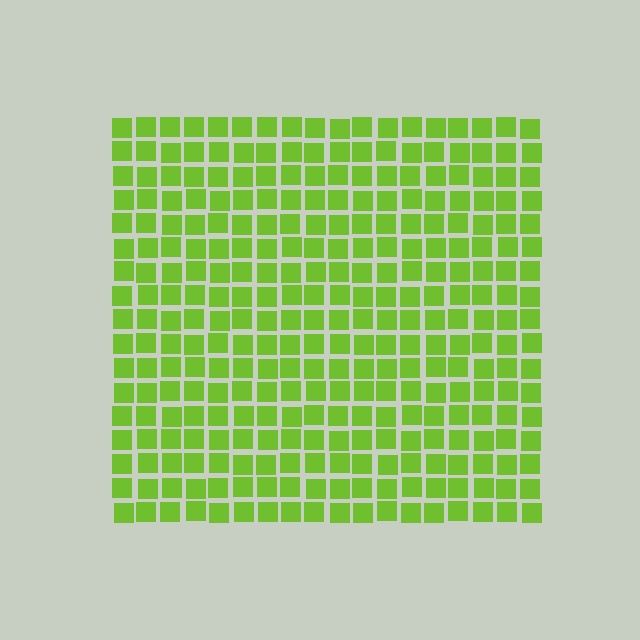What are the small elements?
The small elements are squares.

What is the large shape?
The large shape is a square.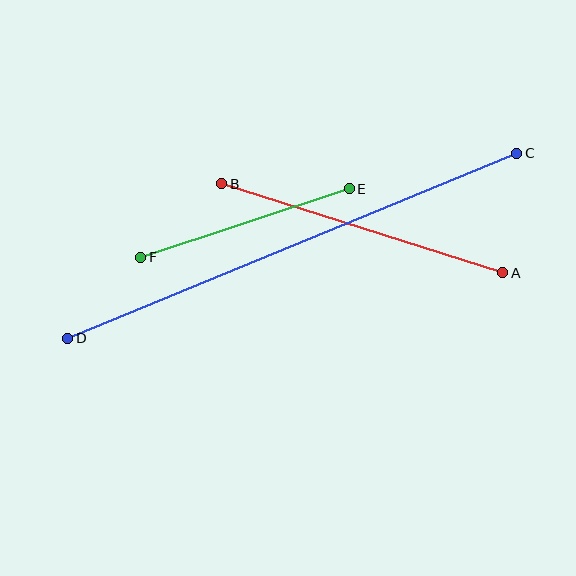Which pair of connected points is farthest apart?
Points C and D are farthest apart.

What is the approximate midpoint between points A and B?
The midpoint is at approximately (362, 228) pixels.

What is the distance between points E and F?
The distance is approximately 220 pixels.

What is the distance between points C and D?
The distance is approximately 486 pixels.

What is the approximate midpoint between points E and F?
The midpoint is at approximately (245, 223) pixels.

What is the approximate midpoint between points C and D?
The midpoint is at approximately (292, 246) pixels.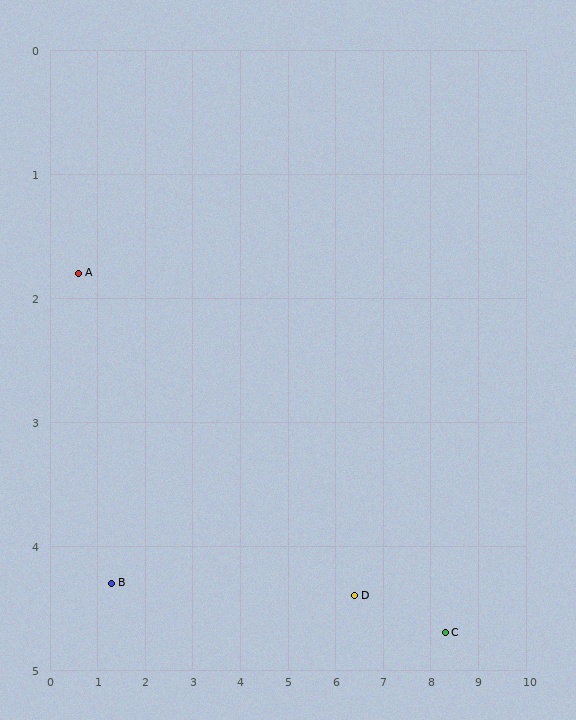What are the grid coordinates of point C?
Point C is at approximately (8.3, 4.7).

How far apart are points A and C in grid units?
Points A and C are about 8.2 grid units apart.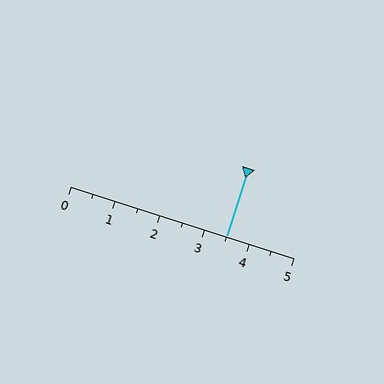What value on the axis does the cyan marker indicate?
The marker indicates approximately 3.5.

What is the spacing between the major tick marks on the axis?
The major ticks are spaced 1 apart.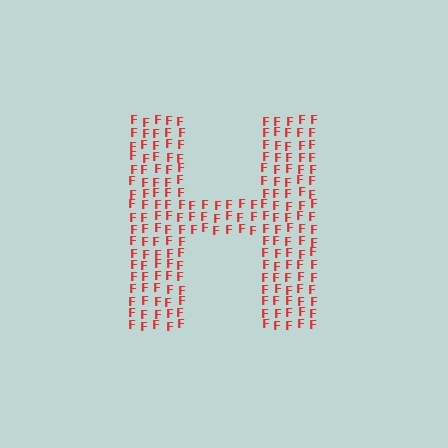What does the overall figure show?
The overall figure shows the letter H.